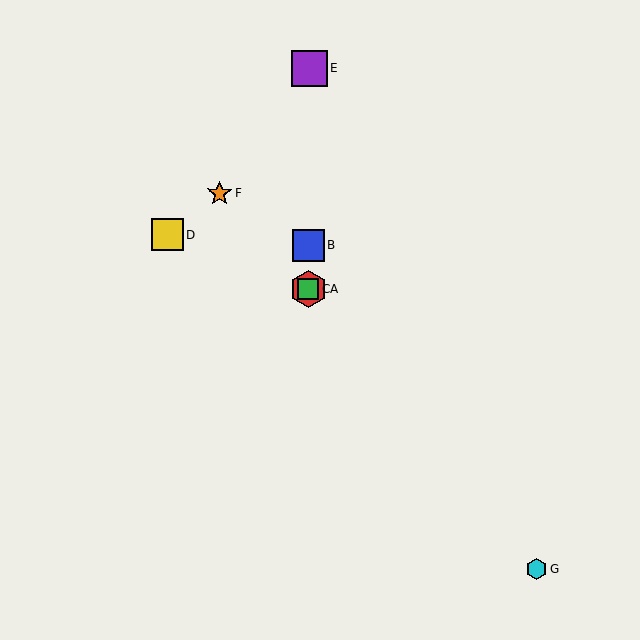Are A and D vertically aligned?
No, A is at x≈309 and D is at x≈167.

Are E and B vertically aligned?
Yes, both are at x≈310.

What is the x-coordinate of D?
Object D is at x≈167.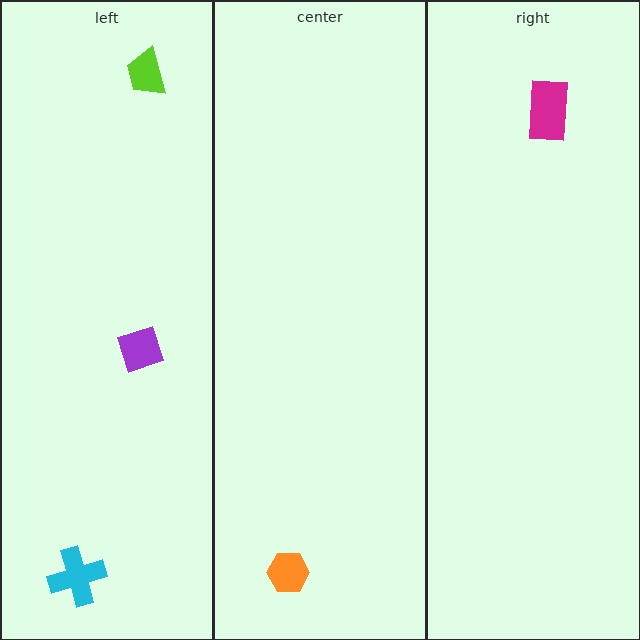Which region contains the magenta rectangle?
The right region.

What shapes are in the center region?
The orange hexagon.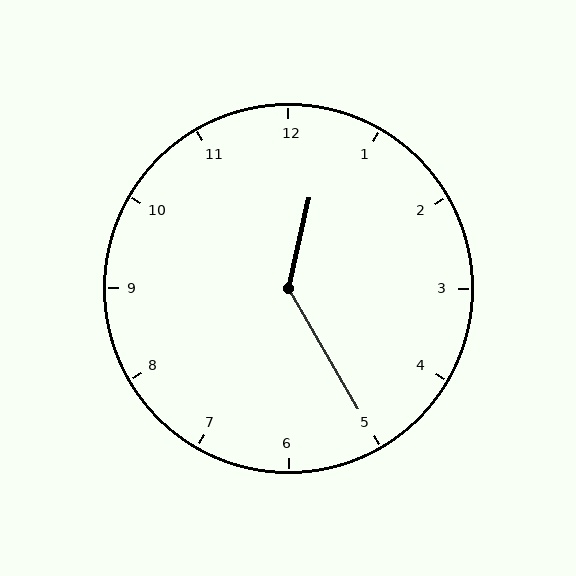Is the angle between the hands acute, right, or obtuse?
It is obtuse.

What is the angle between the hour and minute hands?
Approximately 138 degrees.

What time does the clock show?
12:25.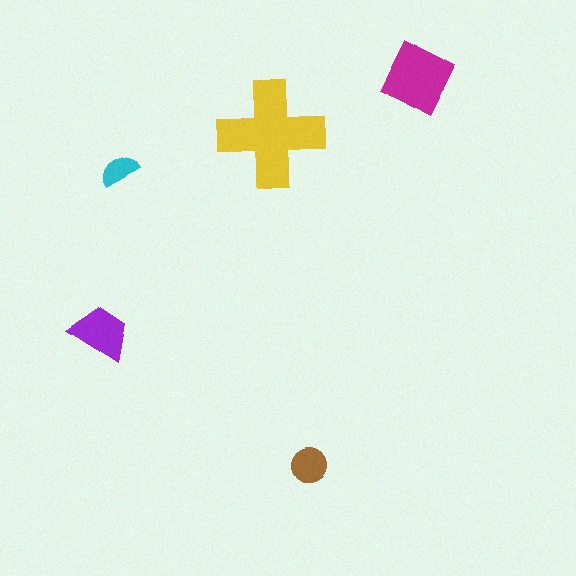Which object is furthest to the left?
The purple trapezoid is leftmost.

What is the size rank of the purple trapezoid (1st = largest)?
3rd.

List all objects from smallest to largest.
The cyan semicircle, the brown circle, the purple trapezoid, the magenta diamond, the yellow cross.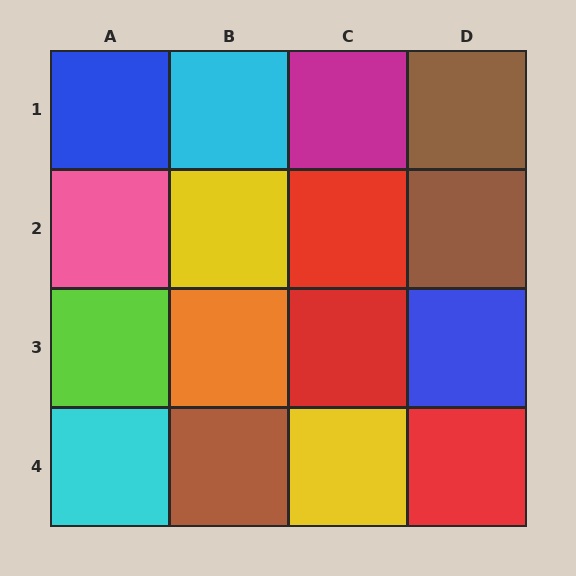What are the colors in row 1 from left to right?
Blue, cyan, magenta, brown.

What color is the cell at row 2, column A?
Pink.